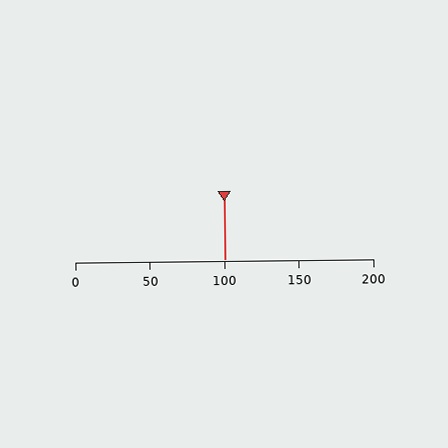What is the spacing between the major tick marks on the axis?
The major ticks are spaced 50 apart.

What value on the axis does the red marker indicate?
The marker indicates approximately 100.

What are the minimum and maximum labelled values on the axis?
The axis runs from 0 to 200.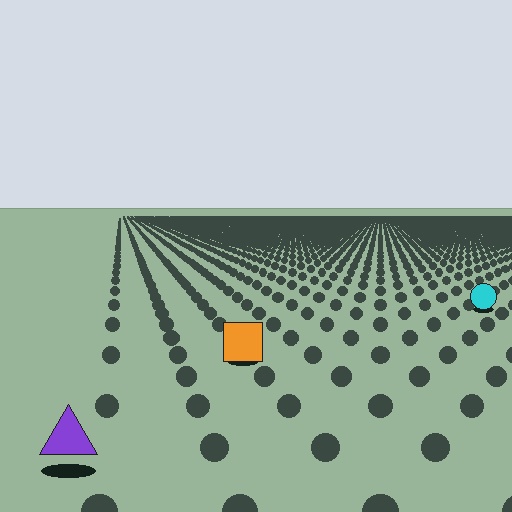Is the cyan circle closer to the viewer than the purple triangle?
No. The purple triangle is closer — you can tell from the texture gradient: the ground texture is coarser near it.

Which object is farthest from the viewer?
The cyan circle is farthest from the viewer. It appears smaller and the ground texture around it is denser.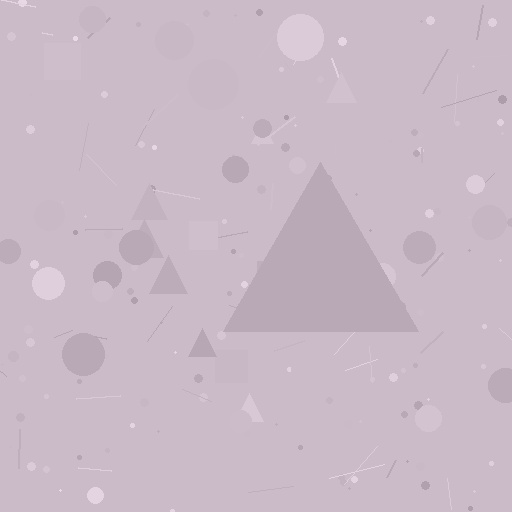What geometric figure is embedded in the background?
A triangle is embedded in the background.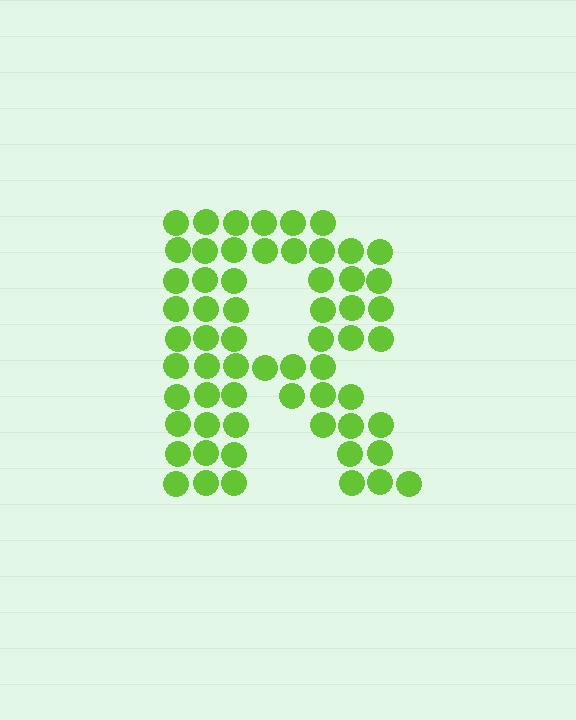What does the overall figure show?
The overall figure shows the letter R.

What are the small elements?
The small elements are circles.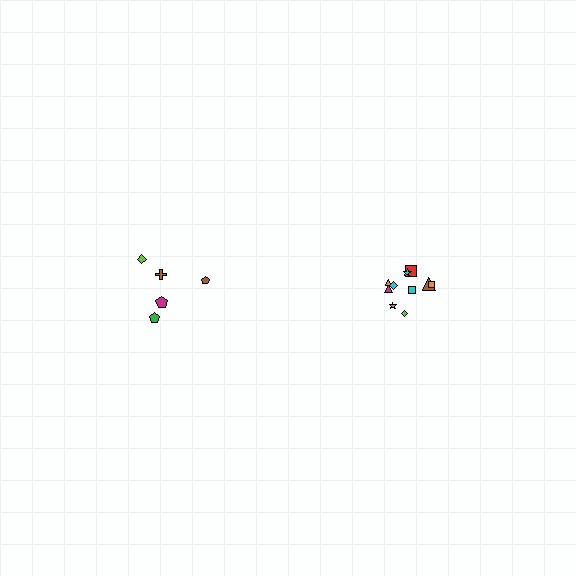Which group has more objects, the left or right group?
The right group.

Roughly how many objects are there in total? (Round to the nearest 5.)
Roughly 15 objects in total.